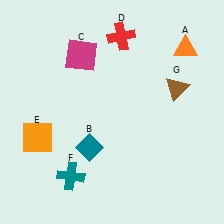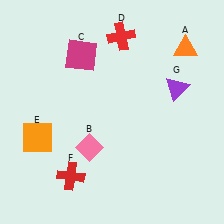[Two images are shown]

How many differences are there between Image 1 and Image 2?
There are 3 differences between the two images.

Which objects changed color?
B changed from teal to pink. F changed from teal to red. G changed from brown to purple.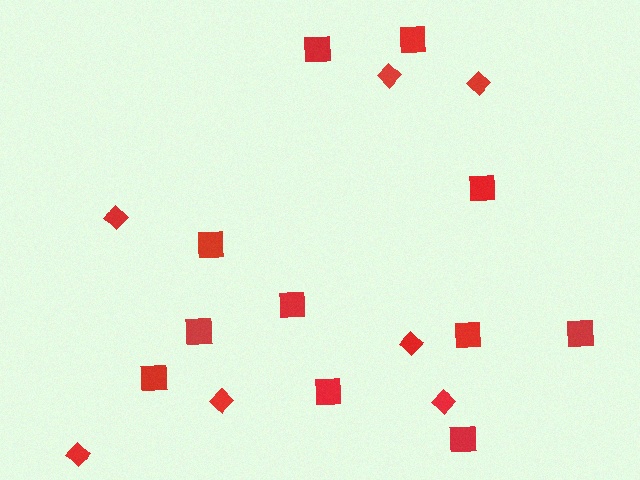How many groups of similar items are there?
There are 2 groups: one group of diamonds (7) and one group of squares (11).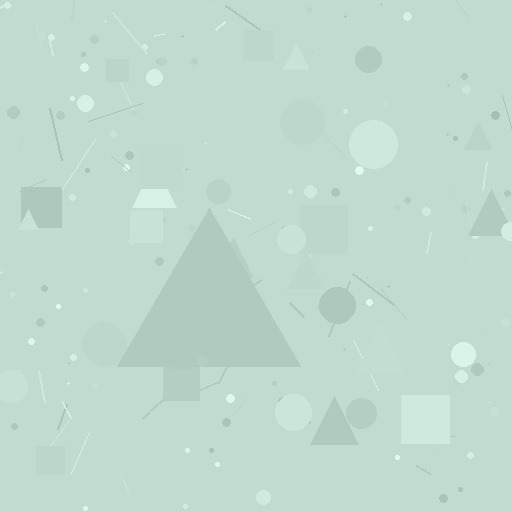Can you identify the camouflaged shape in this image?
The camouflaged shape is a triangle.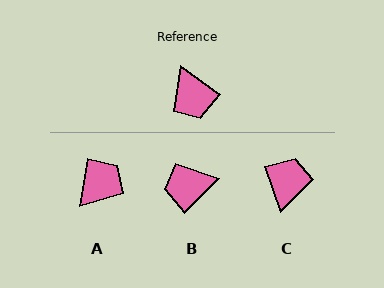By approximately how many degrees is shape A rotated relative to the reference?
Approximately 116 degrees counter-clockwise.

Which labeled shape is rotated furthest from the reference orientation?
C, about 144 degrees away.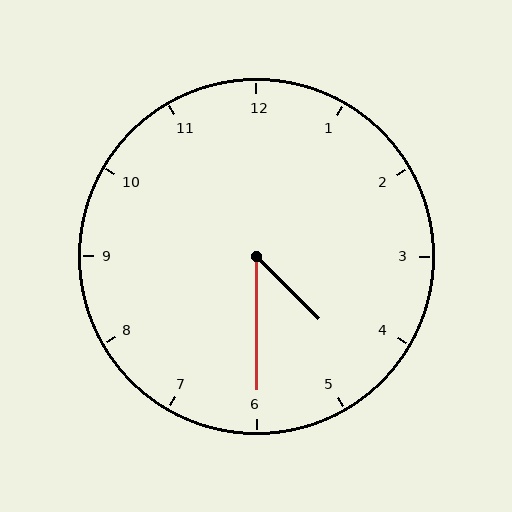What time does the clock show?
4:30.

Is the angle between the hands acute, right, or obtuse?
It is acute.